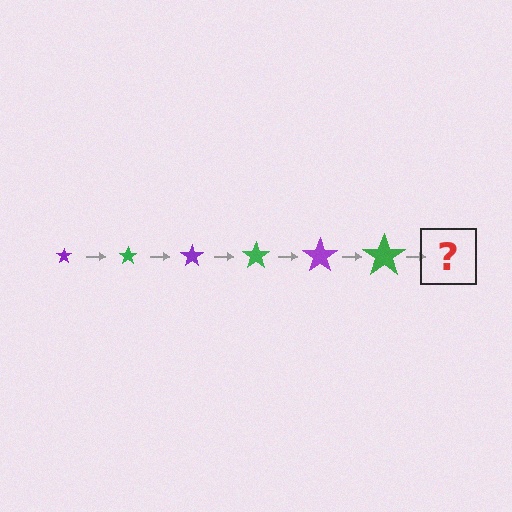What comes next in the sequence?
The next element should be a purple star, larger than the previous one.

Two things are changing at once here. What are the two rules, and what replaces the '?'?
The two rules are that the star grows larger each step and the color cycles through purple and green. The '?' should be a purple star, larger than the previous one.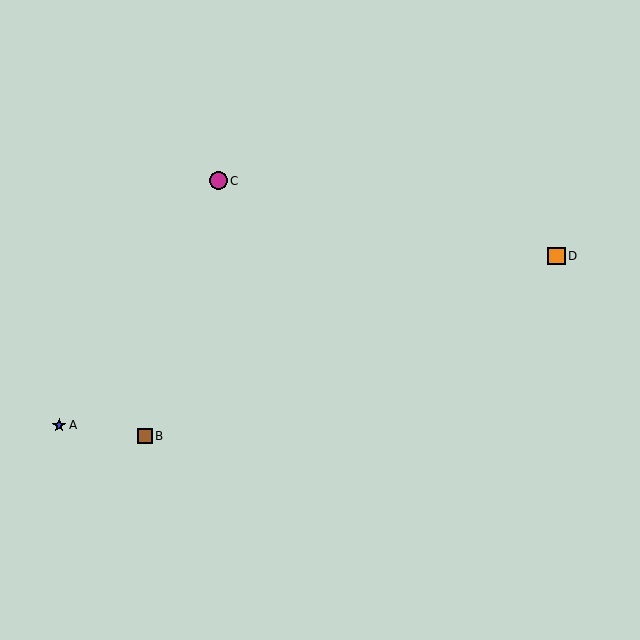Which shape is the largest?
The magenta circle (labeled C) is the largest.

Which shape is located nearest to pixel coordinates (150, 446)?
The brown square (labeled B) at (145, 436) is nearest to that location.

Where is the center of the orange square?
The center of the orange square is at (557, 256).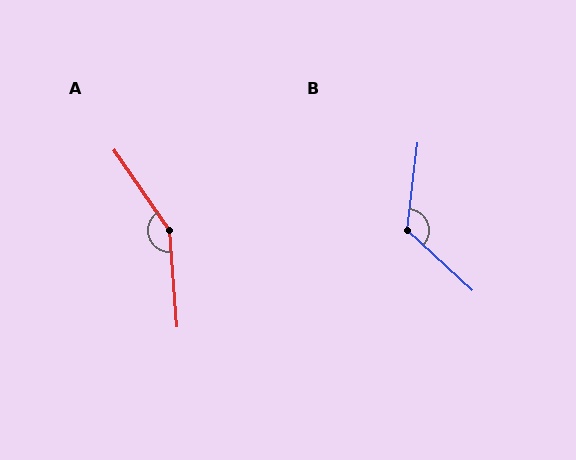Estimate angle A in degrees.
Approximately 150 degrees.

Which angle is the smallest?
B, at approximately 125 degrees.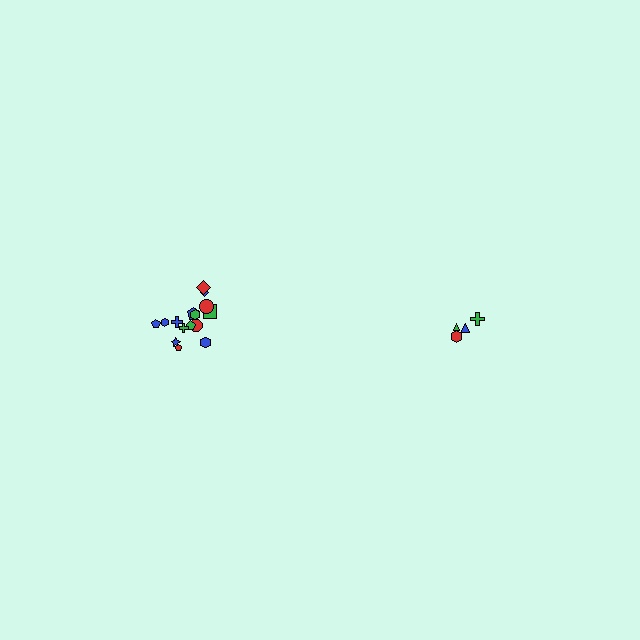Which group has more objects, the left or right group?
The left group.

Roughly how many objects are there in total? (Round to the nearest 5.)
Roughly 20 objects in total.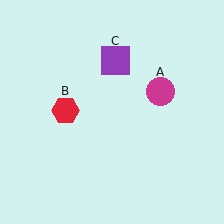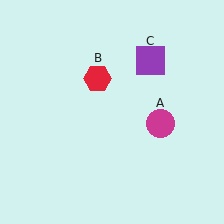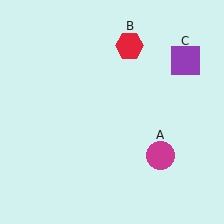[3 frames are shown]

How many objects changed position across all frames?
3 objects changed position: magenta circle (object A), red hexagon (object B), purple square (object C).